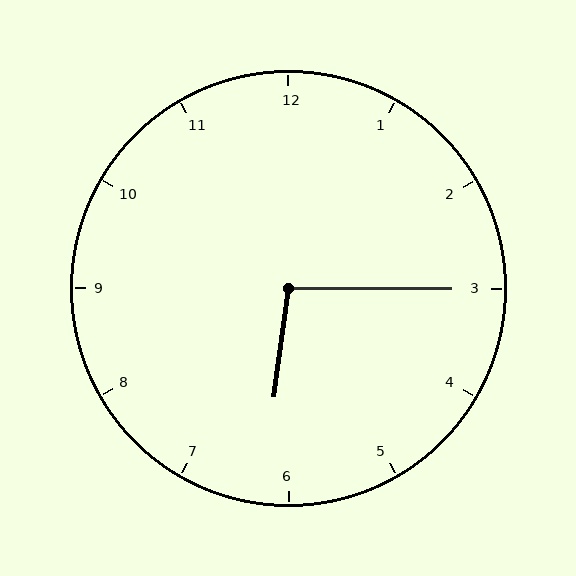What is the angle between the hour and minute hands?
Approximately 98 degrees.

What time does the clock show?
6:15.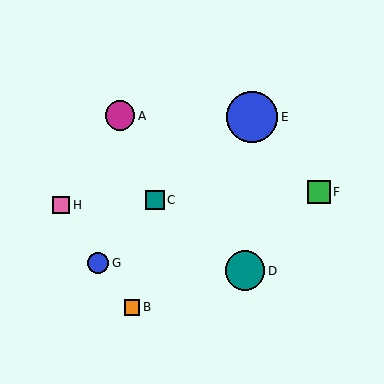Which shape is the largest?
The blue circle (labeled E) is the largest.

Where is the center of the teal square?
The center of the teal square is at (155, 200).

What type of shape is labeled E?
Shape E is a blue circle.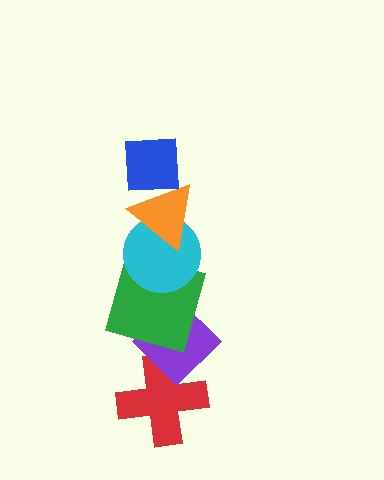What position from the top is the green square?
The green square is 4th from the top.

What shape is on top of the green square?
The cyan circle is on top of the green square.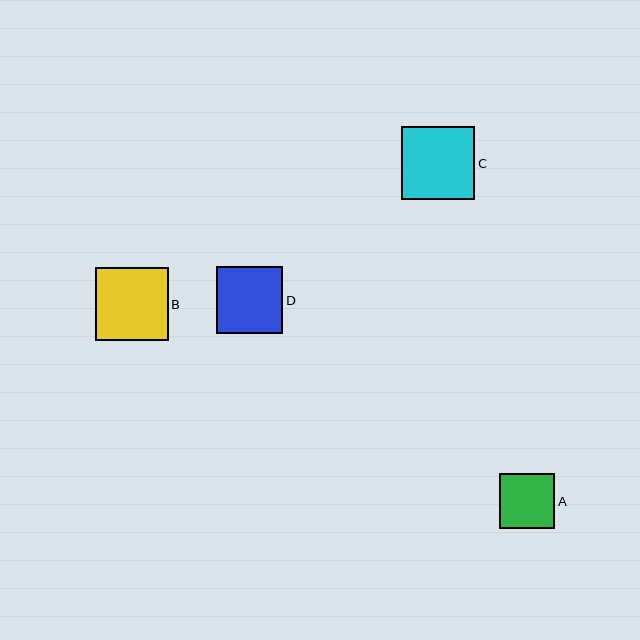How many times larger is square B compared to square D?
Square B is approximately 1.1 times the size of square D.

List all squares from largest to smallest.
From largest to smallest: C, B, D, A.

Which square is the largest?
Square C is the largest with a size of approximately 73 pixels.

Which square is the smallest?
Square A is the smallest with a size of approximately 55 pixels.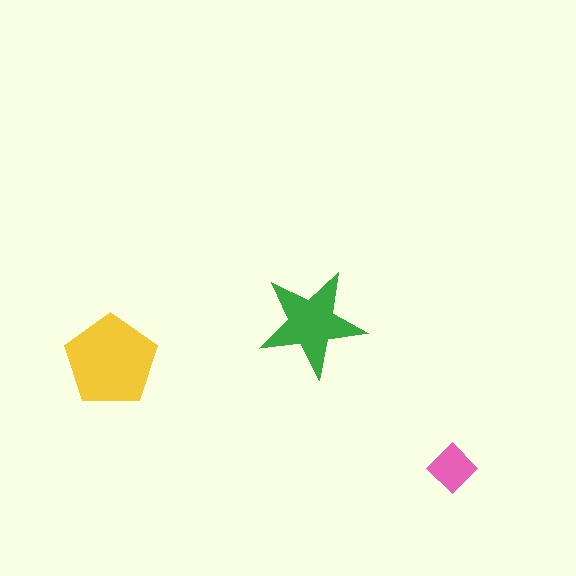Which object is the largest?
The yellow pentagon.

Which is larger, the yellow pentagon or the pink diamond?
The yellow pentagon.